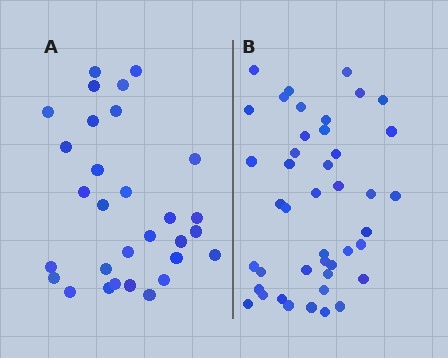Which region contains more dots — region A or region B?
Region B (the right region) has more dots.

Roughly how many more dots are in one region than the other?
Region B has approximately 15 more dots than region A.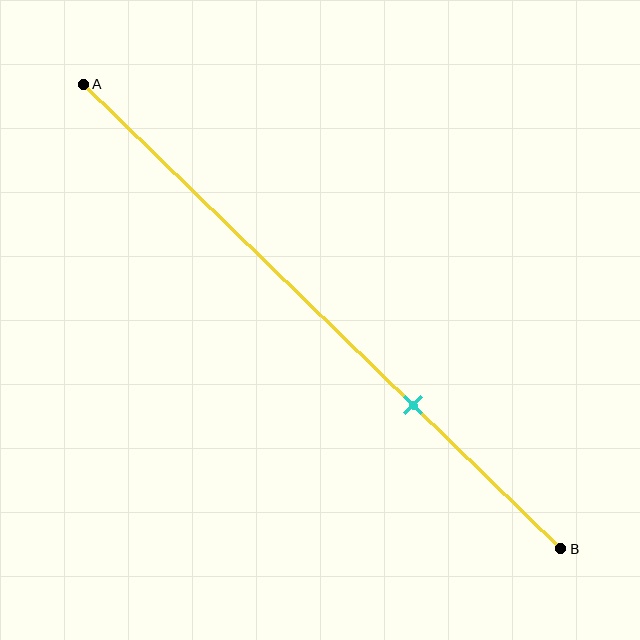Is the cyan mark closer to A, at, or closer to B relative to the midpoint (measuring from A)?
The cyan mark is closer to point B than the midpoint of segment AB.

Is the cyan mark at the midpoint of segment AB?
No, the mark is at about 70% from A, not at the 50% midpoint.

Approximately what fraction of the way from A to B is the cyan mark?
The cyan mark is approximately 70% of the way from A to B.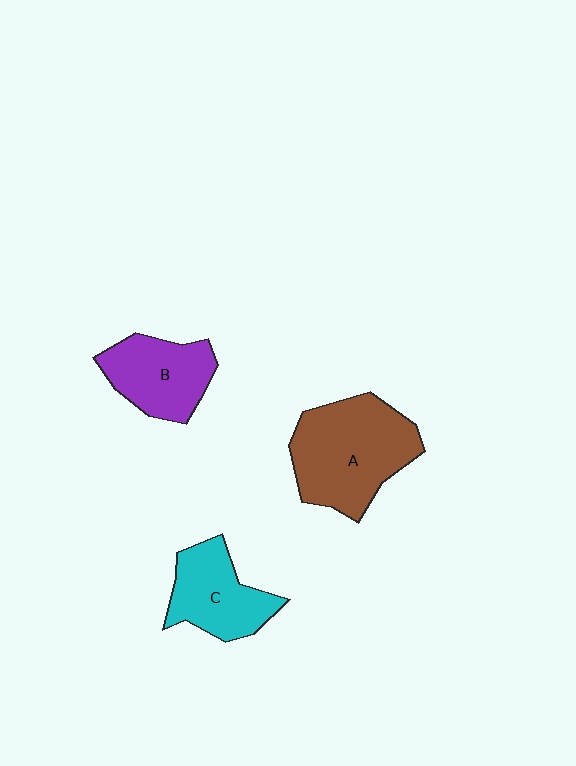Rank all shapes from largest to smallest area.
From largest to smallest: A (brown), B (purple), C (cyan).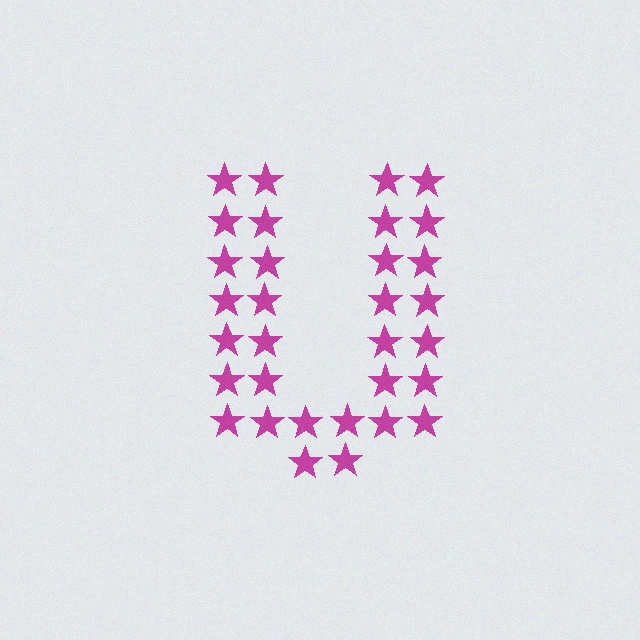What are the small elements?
The small elements are stars.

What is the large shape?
The large shape is the letter U.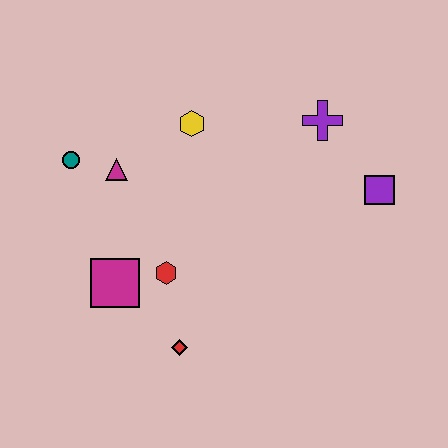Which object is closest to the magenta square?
The red hexagon is closest to the magenta square.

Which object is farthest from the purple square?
The teal circle is farthest from the purple square.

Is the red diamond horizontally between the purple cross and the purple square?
No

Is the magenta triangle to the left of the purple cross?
Yes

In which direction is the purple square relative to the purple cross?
The purple square is below the purple cross.